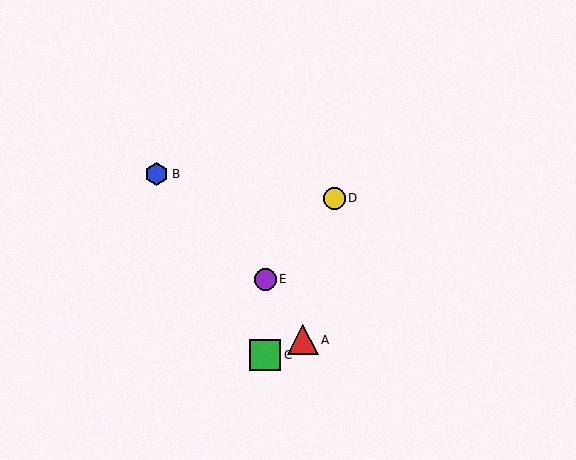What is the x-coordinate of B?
Object B is at x≈157.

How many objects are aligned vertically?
2 objects (C, E) are aligned vertically.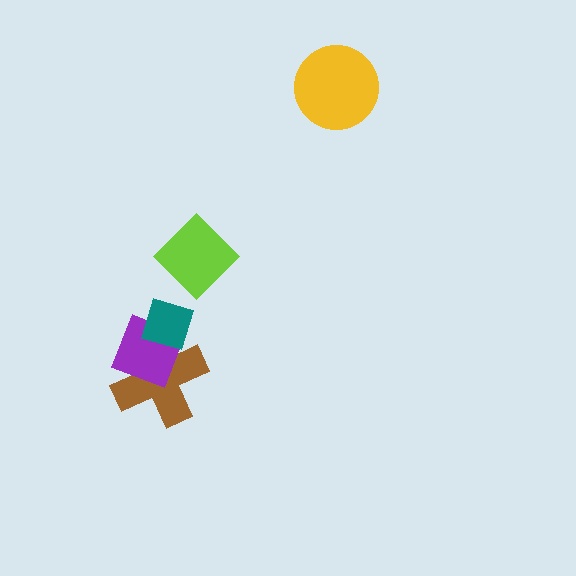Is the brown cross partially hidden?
Yes, it is partially covered by another shape.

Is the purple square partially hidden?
Yes, it is partially covered by another shape.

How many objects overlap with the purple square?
2 objects overlap with the purple square.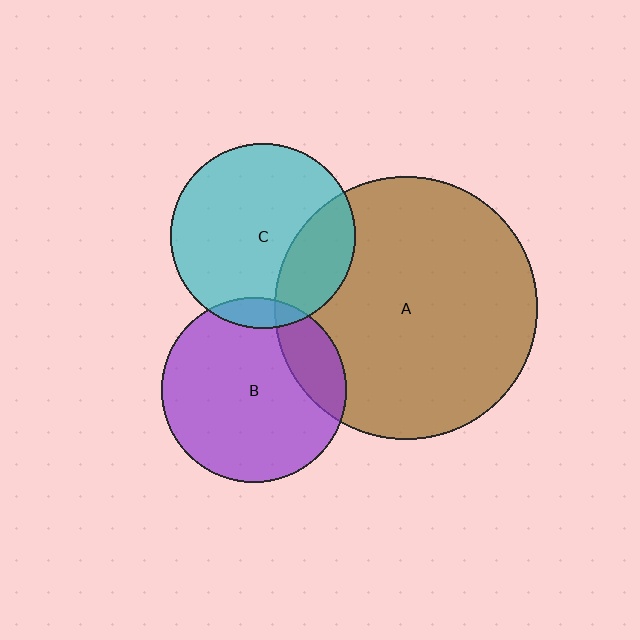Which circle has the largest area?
Circle A (brown).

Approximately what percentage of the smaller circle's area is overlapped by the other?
Approximately 20%.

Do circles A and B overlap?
Yes.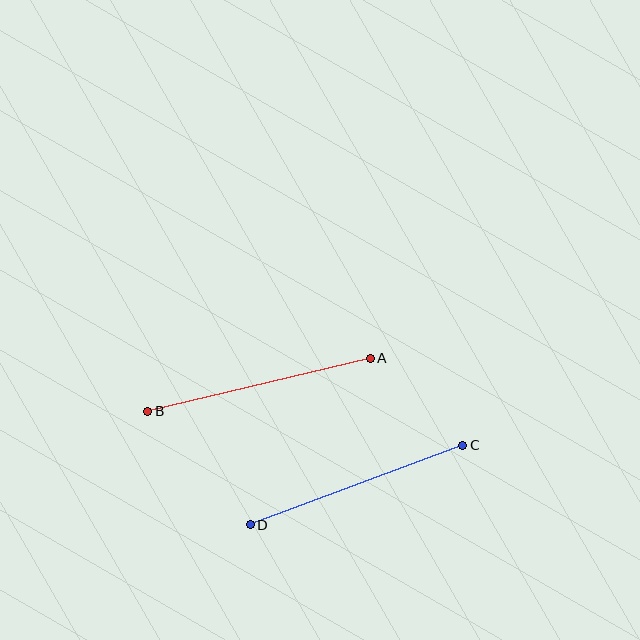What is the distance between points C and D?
The distance is approximately 227 pixels.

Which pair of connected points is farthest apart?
Points A and B are farthest apart.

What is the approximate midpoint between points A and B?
The midpoint is at approximately (259, 385) pixels.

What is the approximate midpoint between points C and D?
The midpoint is at approximately (356, 485) pixels.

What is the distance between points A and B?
The distance is approximately 228 pixels.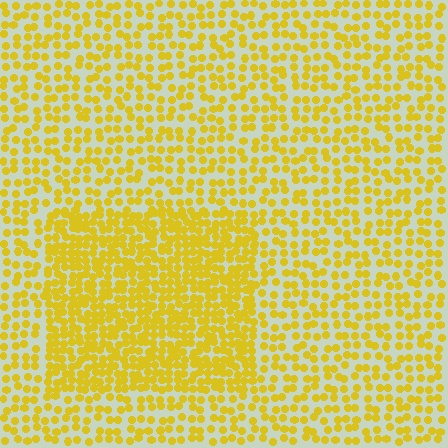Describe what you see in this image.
The image contains small yellow elements arranged at two different densities. A rectangle-shaped region is visible where the elements are more densely packed than the surrounding area.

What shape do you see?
I see a rectangle.